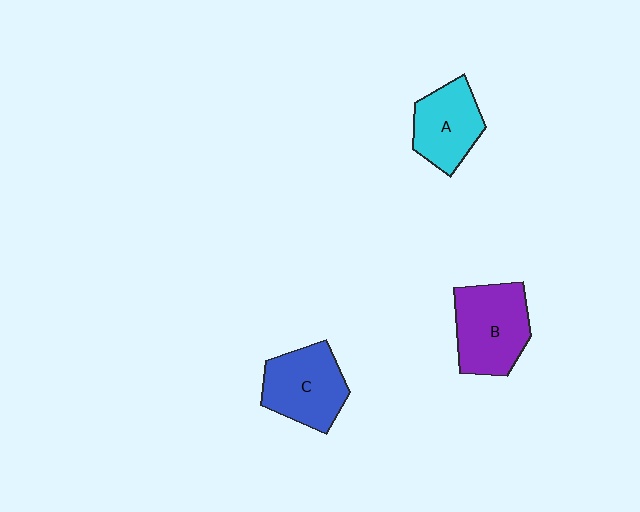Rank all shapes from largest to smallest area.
From largest to smallest: B (purple), C (blue), A (cyan).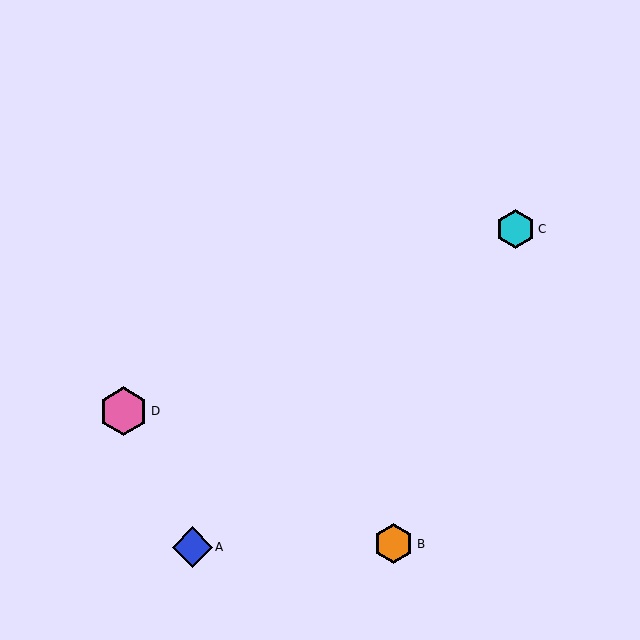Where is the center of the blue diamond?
The center of the blue diamond is at (192, 547).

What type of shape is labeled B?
Shape B is an orange hexagon.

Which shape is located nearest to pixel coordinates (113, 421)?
The pink hexagon (labeled D) at (123, 411) is nearest to that location.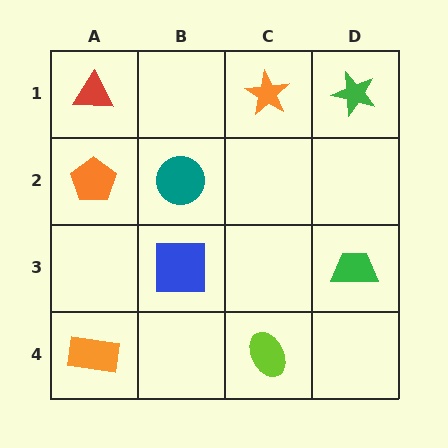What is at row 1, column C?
An orange star.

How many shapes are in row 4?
2 shapes.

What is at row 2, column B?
A teal circle.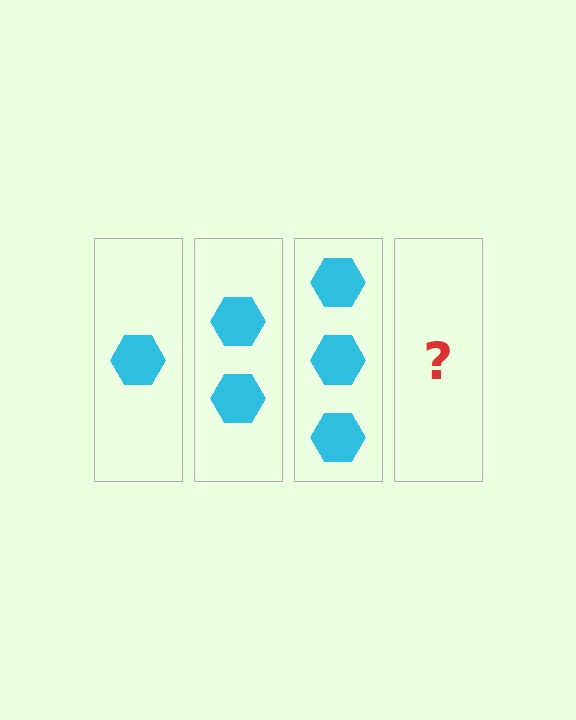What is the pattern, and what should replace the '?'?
The pattern is that each step adds one more hexagon. The '?' should be 4 hexagons.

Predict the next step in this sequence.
The next step is 4 hexagons.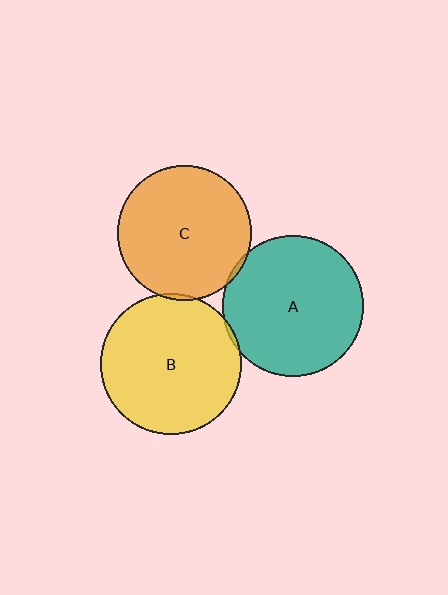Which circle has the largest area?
Circle A (teal).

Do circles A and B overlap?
Yes.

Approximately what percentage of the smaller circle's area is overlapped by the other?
Approximately 5%.